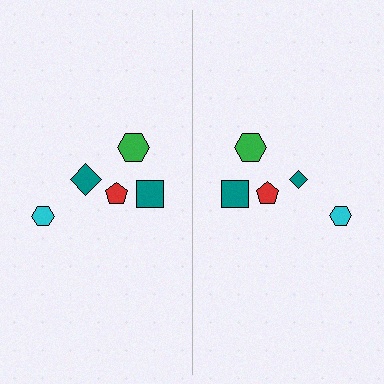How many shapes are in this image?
There are 10 shapes in this image.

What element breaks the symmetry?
The teal diamond on the right side has a different size than its mirror counterpart.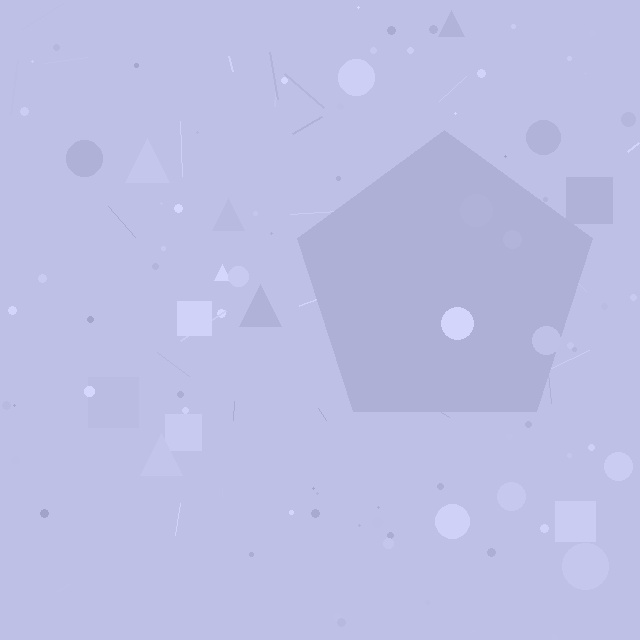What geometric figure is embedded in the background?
A pentagon is embedded in the background.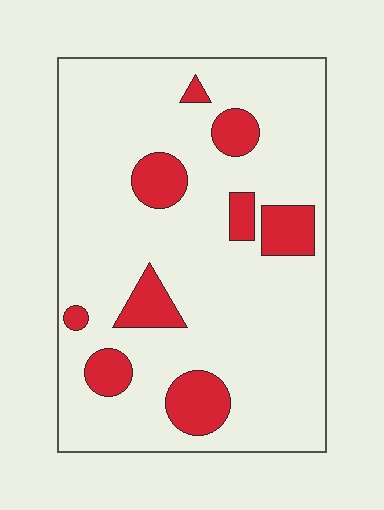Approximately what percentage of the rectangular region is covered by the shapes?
Approximately 15%.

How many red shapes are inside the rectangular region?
9.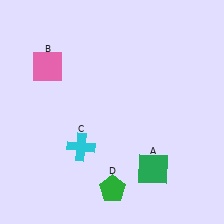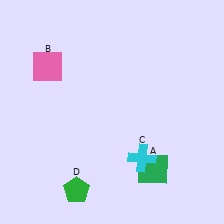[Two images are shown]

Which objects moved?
The objects that moved are: the cyan cross (C), the green pentagon (D).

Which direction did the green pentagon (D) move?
The green pentagon (D) moved left.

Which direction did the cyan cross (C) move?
The cyan cross (C) moved right.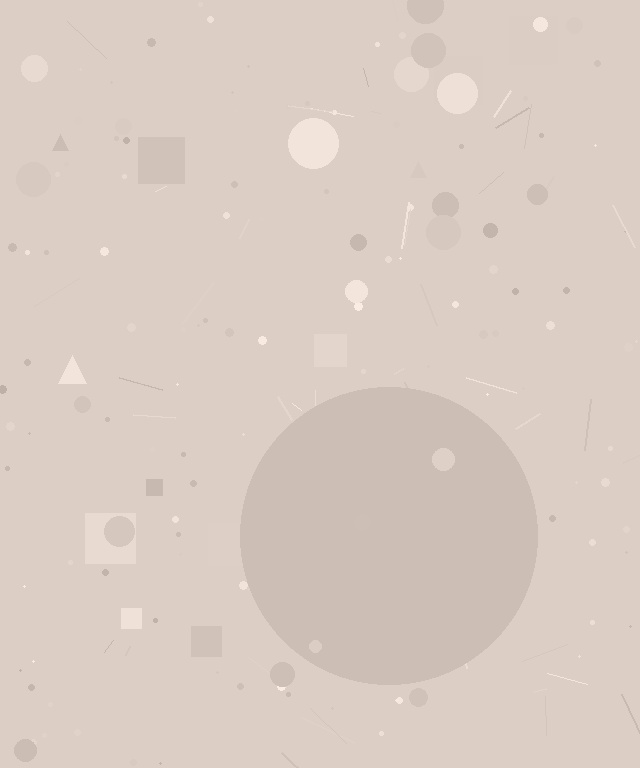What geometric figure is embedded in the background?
A circle is embedded in the background.